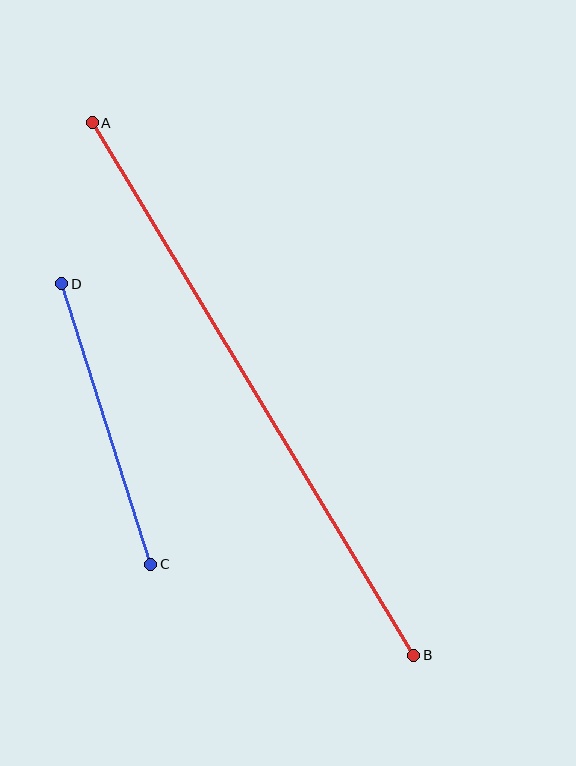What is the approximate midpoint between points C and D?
The midpoint is at approximately (106, 424) pixels.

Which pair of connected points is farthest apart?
Points A and B are farthest apart.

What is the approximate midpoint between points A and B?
The midpoint is at approximately (253, 389) pixels.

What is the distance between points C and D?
The distance is approximately 295 pixels.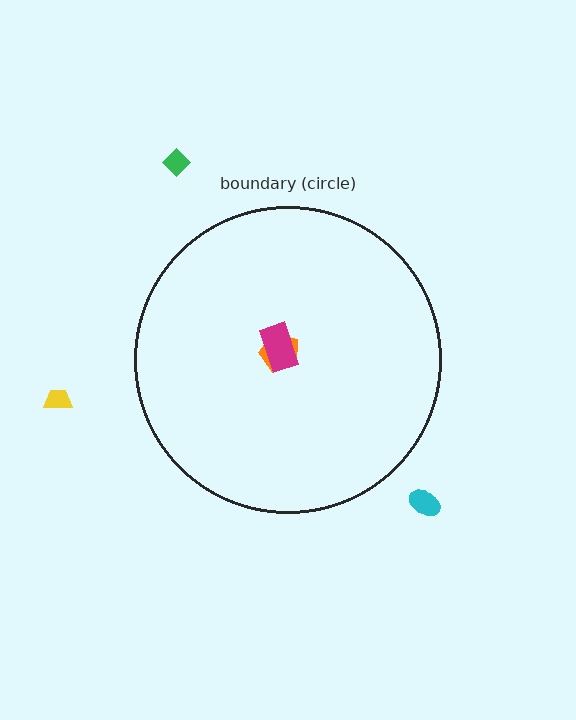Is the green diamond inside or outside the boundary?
Outside.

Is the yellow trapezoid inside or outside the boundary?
Outside.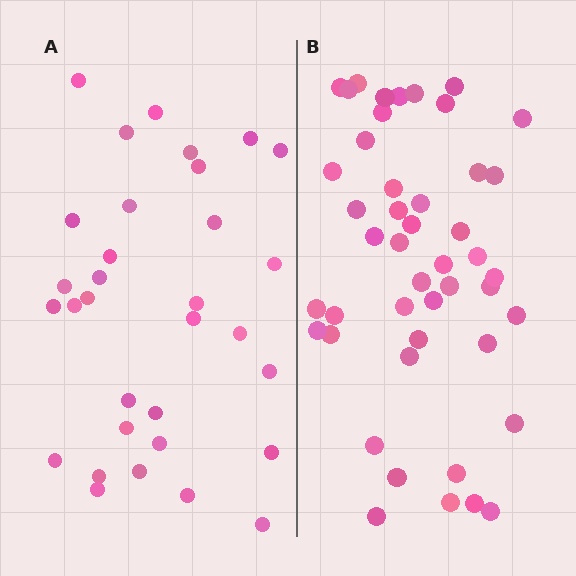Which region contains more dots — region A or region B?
Region B (the right region) has more dots.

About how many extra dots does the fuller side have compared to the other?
Region B has approximately 15 more dots than region A.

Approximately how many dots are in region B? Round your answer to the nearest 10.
About 50 dots. (The exact count is 46, which rounds to 50.)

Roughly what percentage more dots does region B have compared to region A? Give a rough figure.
About 45% more.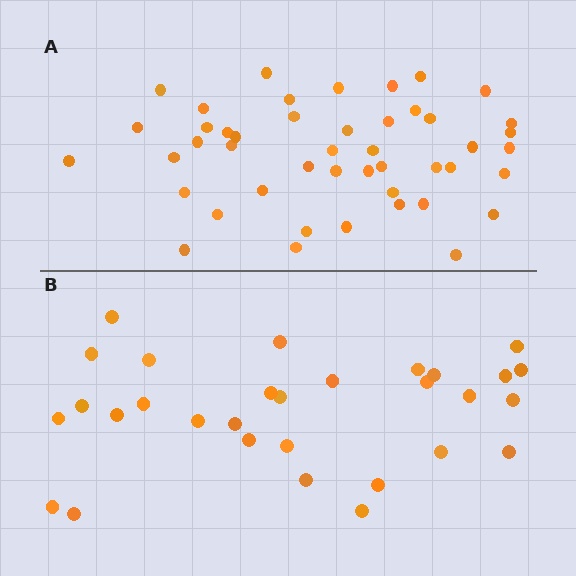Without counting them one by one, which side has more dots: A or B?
Region A (the top region) has more dots.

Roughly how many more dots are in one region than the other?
Region A has approximately 15 more dots than region B.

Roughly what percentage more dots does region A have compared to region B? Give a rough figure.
About 55% more.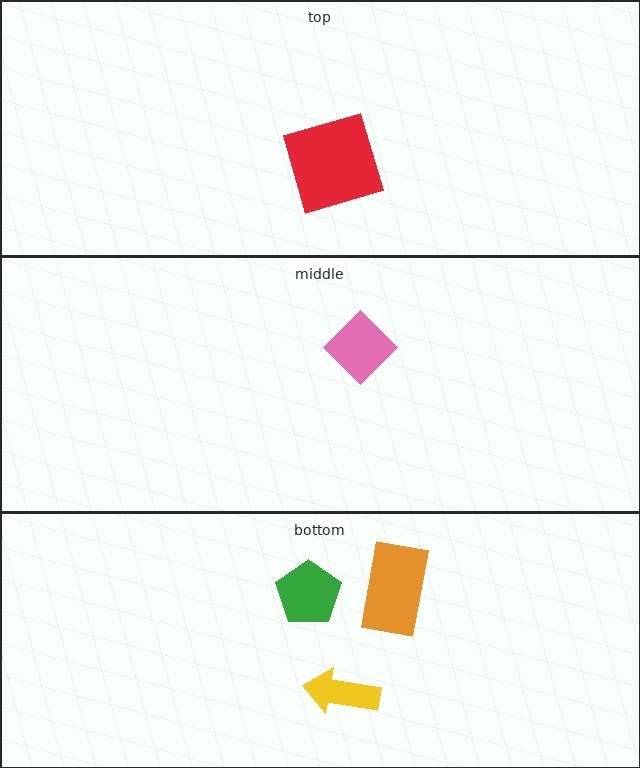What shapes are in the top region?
The red square.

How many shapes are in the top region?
1.